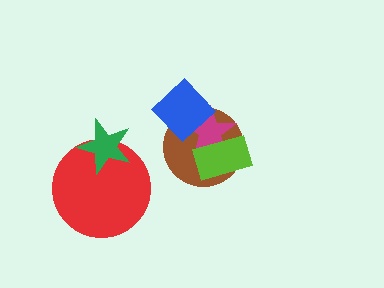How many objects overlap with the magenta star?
3 objects overlap with the magenta star.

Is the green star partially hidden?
No, no other shape covers it.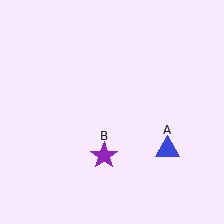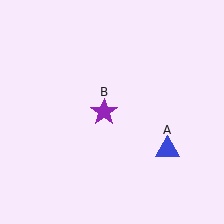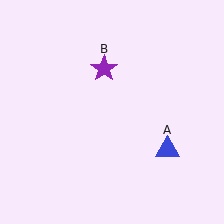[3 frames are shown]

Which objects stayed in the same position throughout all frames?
Blue triangle (object A) remained stationary.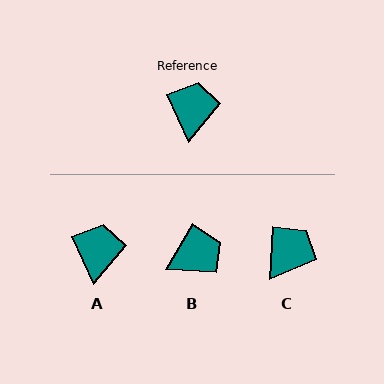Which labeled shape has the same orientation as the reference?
A.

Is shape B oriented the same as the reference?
No, it is off by about 55 degrees.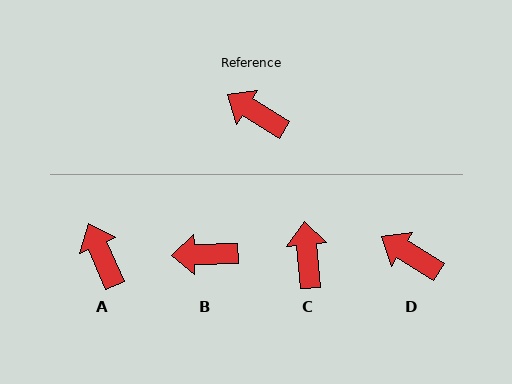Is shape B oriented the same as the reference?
No, it is off by about 33 degrees.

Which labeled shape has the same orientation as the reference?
D.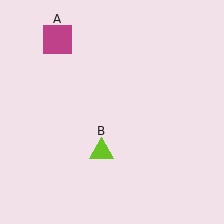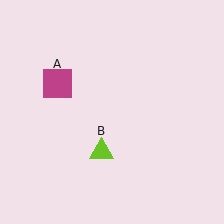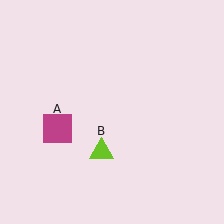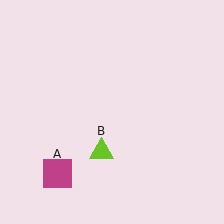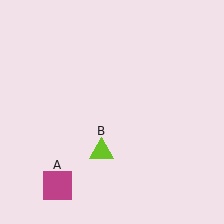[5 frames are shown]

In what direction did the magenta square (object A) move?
The magenta square (object A) moved down.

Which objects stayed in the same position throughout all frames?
Lime triangle (object B) remained stationary.